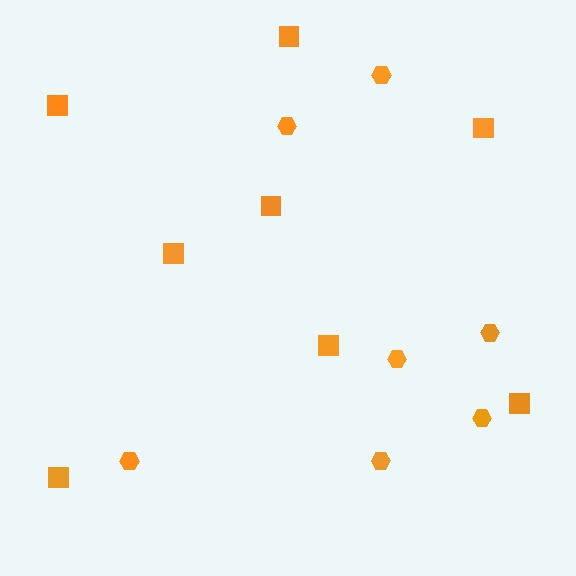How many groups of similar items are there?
There are 2 groups: one group of hexagons (7) and one group of squares (8).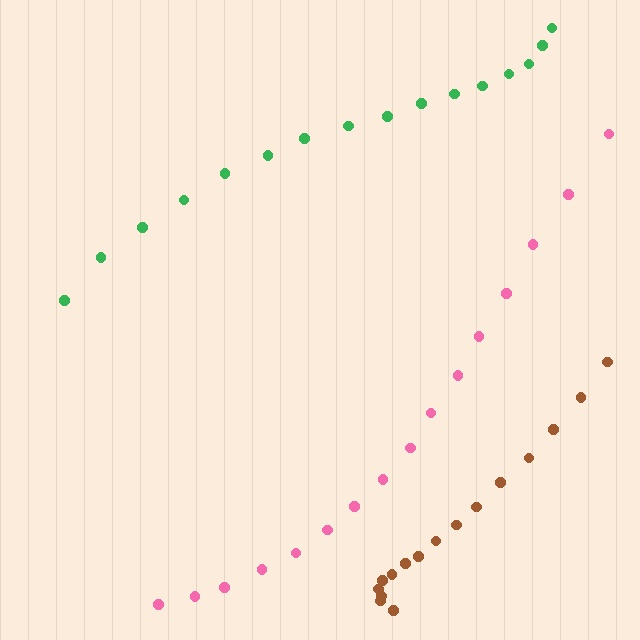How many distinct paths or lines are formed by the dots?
There are 3 distinct paths.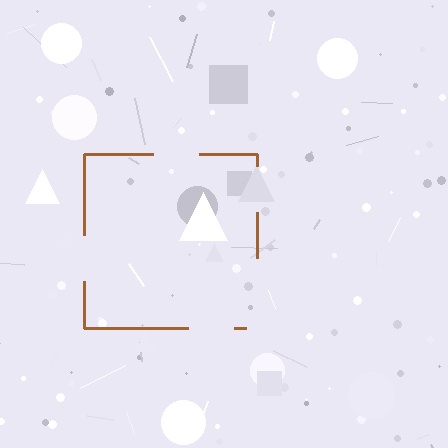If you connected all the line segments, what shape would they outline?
They would outline a square.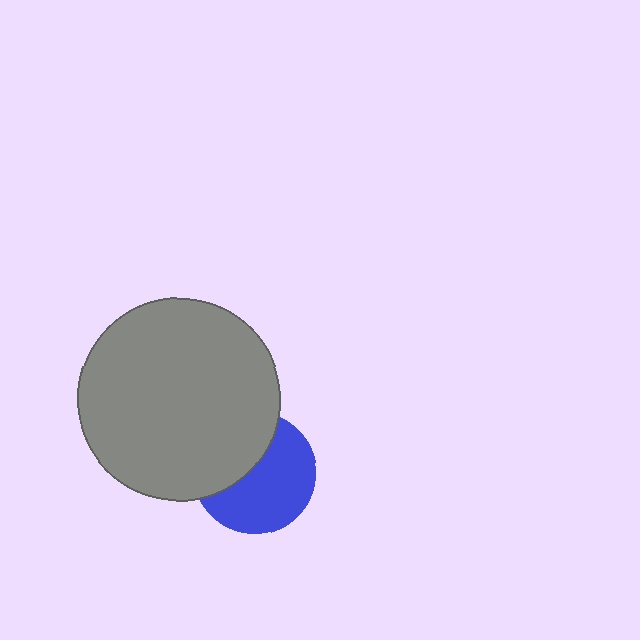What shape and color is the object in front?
The object in front is a gray circle.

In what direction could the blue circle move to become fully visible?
The blue circle could move toward the lower-right. That would shift it out from behind the gray circle entirely.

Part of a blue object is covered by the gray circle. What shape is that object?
It is a circle.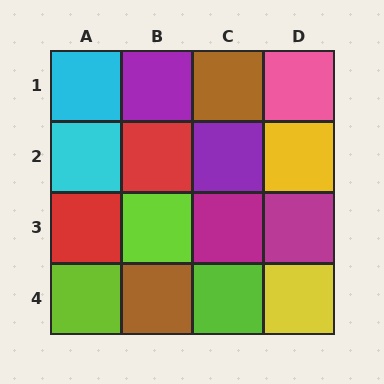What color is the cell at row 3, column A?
Red.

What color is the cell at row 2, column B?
Red.